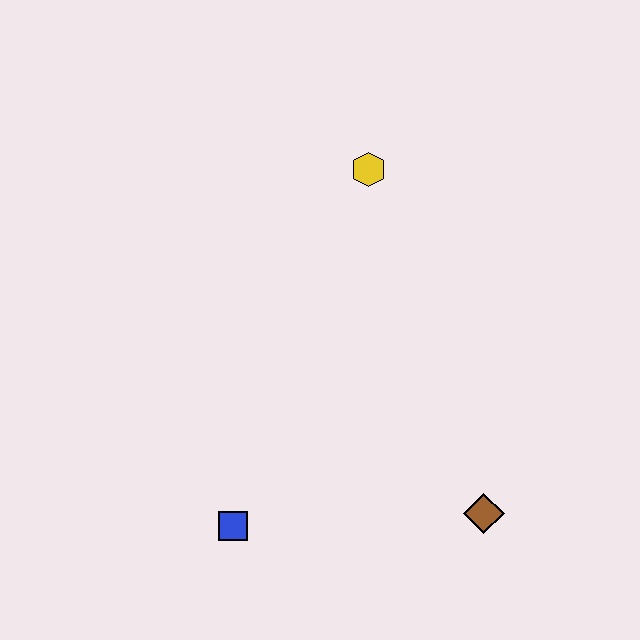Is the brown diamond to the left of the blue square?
No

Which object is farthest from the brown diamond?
The yellow hexagon is farthest from the brown diamond.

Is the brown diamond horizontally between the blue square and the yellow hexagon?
No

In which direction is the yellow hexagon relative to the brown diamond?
The yellow hexagon is above the brown diamond.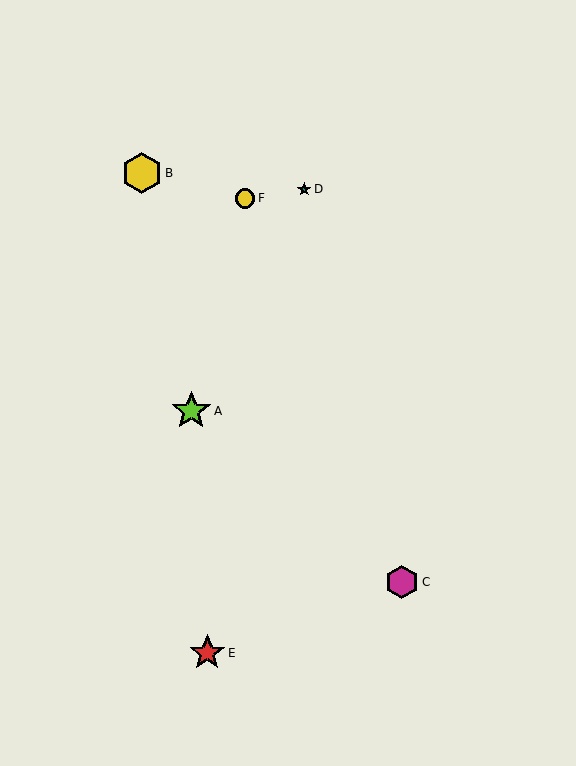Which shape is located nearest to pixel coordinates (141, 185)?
The yellow hexagon (labeled B) at (142, 173) is nearest to that location.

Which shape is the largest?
The yellow hexagon (labeled B) is the largest.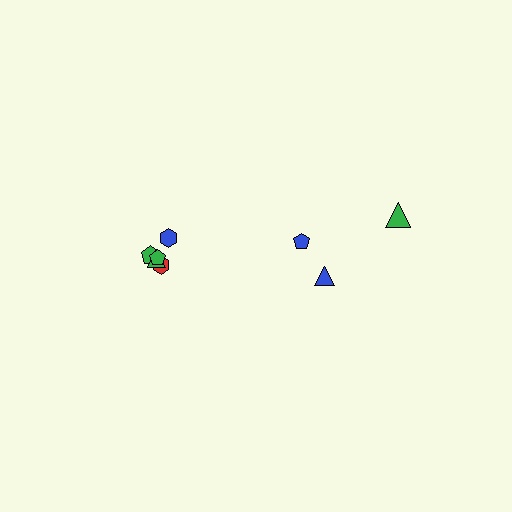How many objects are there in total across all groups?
There are 8 objects.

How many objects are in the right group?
There are 3 objects.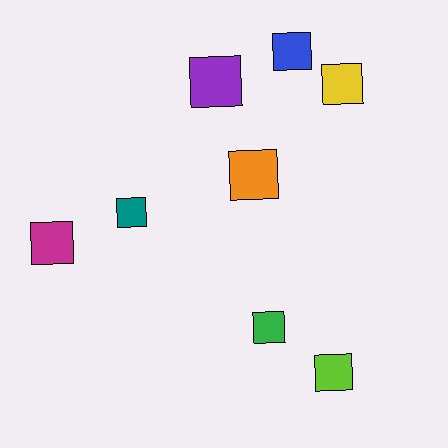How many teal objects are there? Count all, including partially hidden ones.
There is 1 teal object.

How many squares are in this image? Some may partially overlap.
There are 8 squares.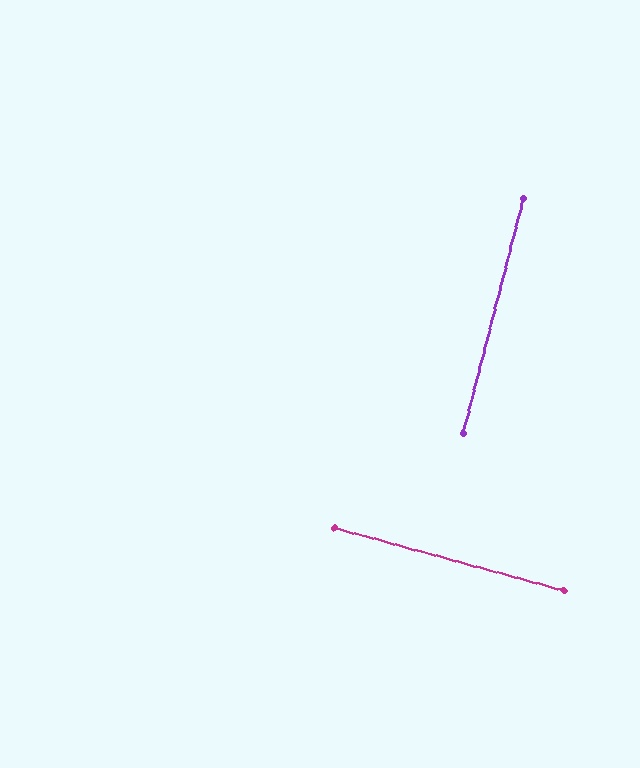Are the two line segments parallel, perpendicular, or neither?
Perpendicular — they meet at approximately 89°.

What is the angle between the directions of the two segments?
Approximately 89 degrees.